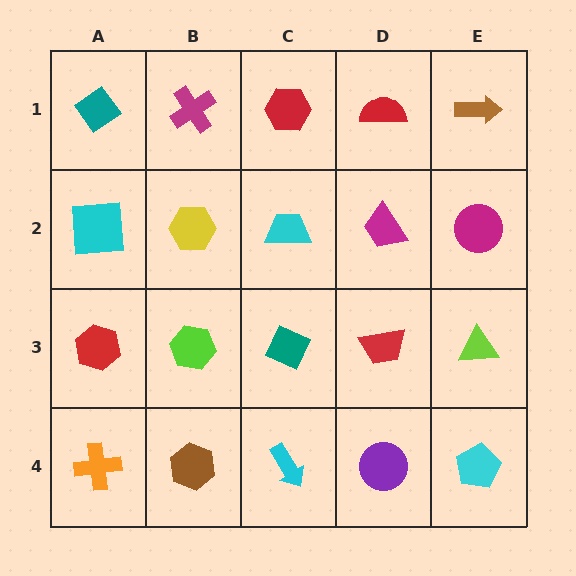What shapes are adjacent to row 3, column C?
A cyan trapezoid (row 2, column C), a cyan arrow (row 4, column C), a lime hexagon (row 3, column B), a red trapezoid (row 3, column D).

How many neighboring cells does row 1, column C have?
3.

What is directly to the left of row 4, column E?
A purple circle.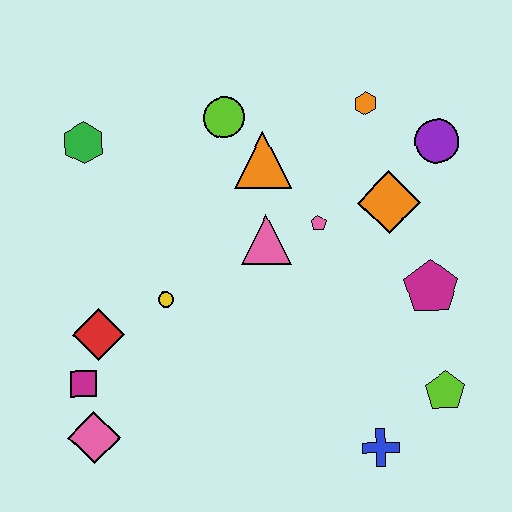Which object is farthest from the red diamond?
The purple circle is farthest from the red diamond.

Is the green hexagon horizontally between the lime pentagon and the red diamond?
No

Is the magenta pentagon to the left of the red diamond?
No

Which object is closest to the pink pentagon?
The pink triangle is closest to the pink pentagon.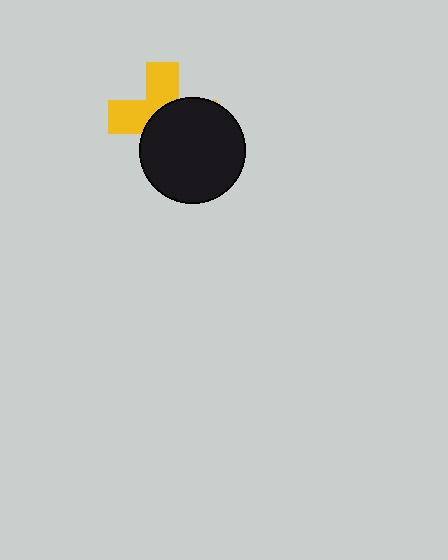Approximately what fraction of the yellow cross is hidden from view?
Roughly 55% of the yellow cross is hidden behind the black circle.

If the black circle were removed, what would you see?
You would see the complete yellow cross.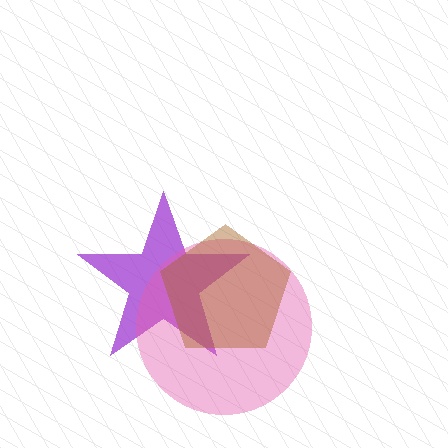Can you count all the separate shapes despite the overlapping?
Yes, there are 3 separate shapes.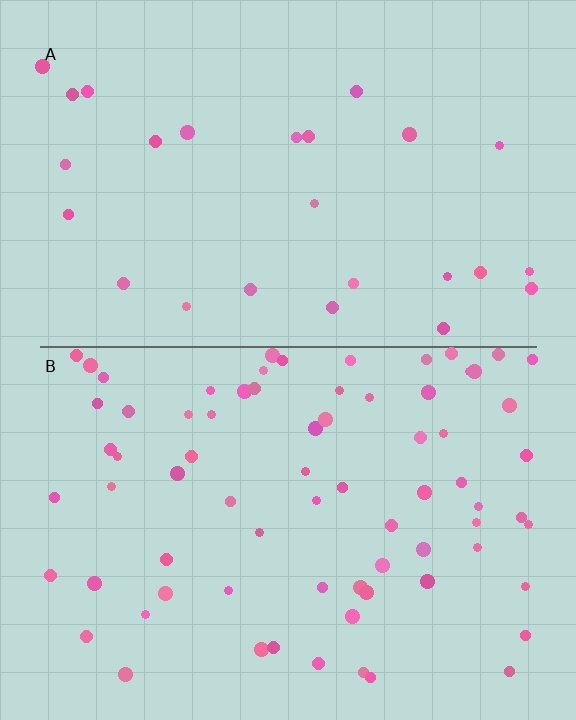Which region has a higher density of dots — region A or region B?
B (the bottom).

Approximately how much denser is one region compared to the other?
Approximately 2.8× — region B over region A.